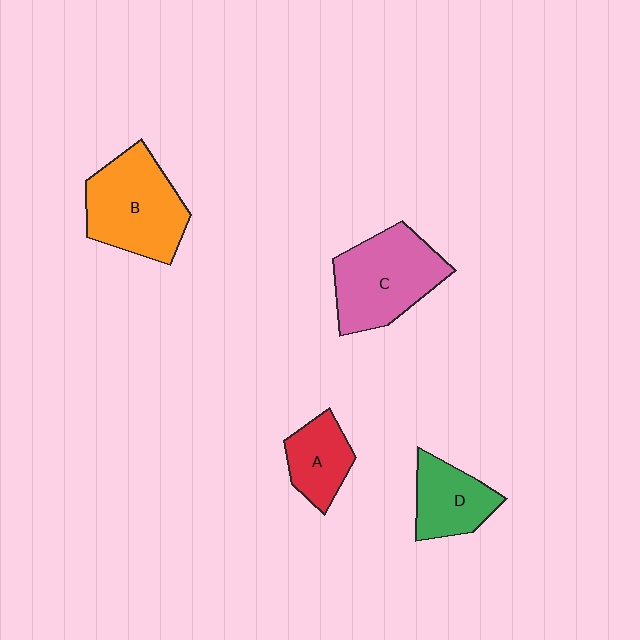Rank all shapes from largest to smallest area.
From largest to smallest: B (orange), C (pink), D (green), A (red).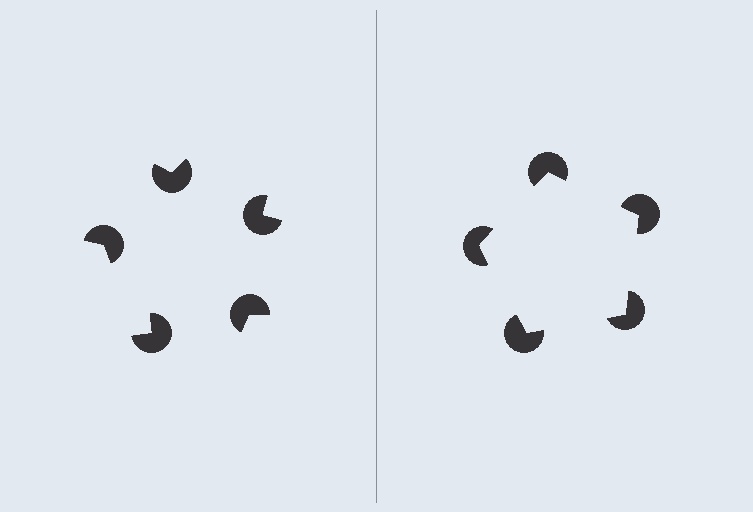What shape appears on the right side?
An illusory pentagon.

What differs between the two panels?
The pac-man discs are positioned identically on both sides; only the wedge orientations differ. On the right they align to a pentagon; on the left they are misaligned.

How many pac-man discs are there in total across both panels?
10 — 5 on each side.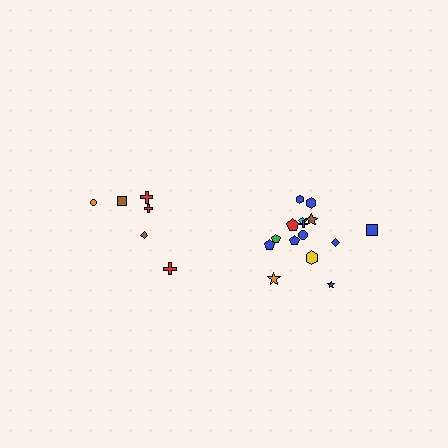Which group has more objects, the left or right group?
The right group.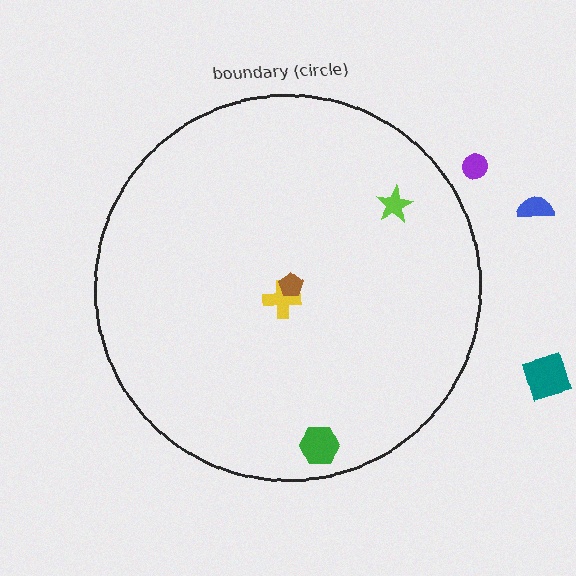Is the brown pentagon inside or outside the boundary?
Inside.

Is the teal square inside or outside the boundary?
Outside.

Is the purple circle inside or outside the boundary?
Outside.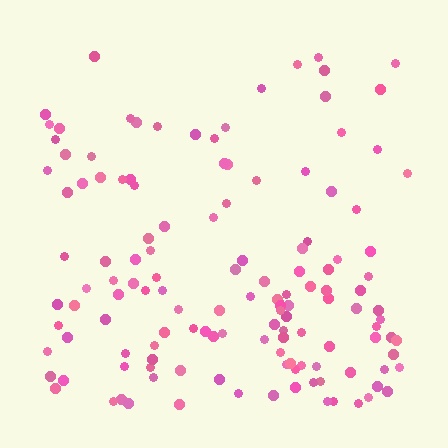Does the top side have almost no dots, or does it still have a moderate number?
Still a moderate number, just noticeably fewer than the bottom.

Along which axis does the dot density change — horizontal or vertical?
Vertical.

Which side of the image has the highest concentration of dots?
The bottom.